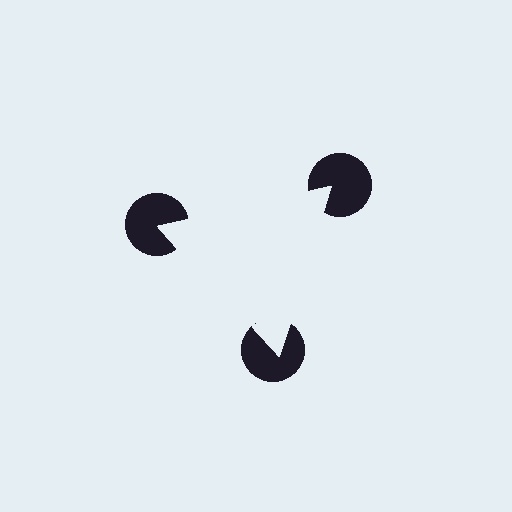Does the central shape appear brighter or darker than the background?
It typically appears slightly brighter than the background, even though no actual brightness change is drawn.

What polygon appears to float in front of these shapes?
An illusory triangle — its edges are inferred from the aligned wedge cuts in the pac-man discs, not physically drawn.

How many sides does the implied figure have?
3 sides.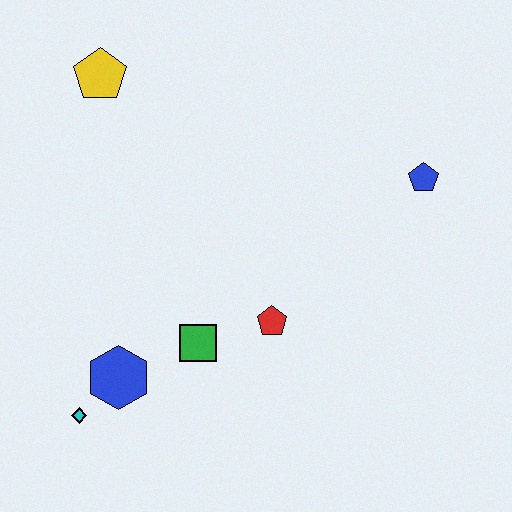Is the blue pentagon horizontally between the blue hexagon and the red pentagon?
No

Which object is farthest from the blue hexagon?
The blue pentagon is farthest from the blue hexagon.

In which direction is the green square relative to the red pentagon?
The green square is to the left of the red pentagon.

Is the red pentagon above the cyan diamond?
Yes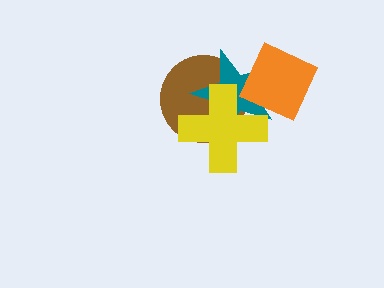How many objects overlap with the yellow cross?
3 objects overlap with the yellow cross.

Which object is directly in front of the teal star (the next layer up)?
The yellow cross is directly in front of the teal star.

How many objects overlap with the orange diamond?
2 objects overlap with the orange diamond.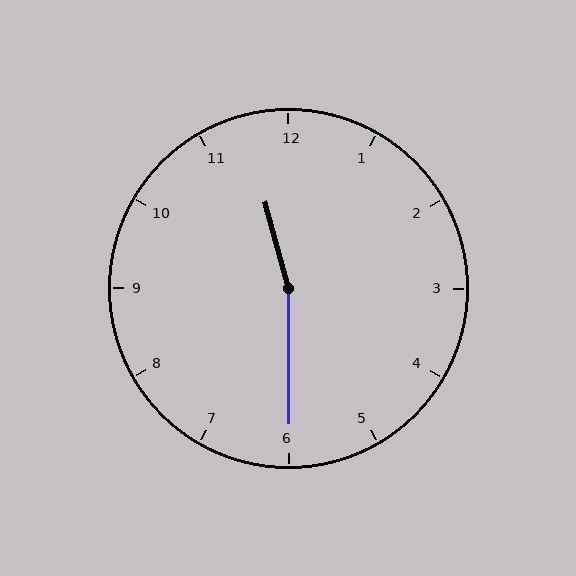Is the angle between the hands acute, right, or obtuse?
It is obtuse.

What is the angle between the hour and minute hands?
Approximately 165 degrees.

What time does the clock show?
11:30.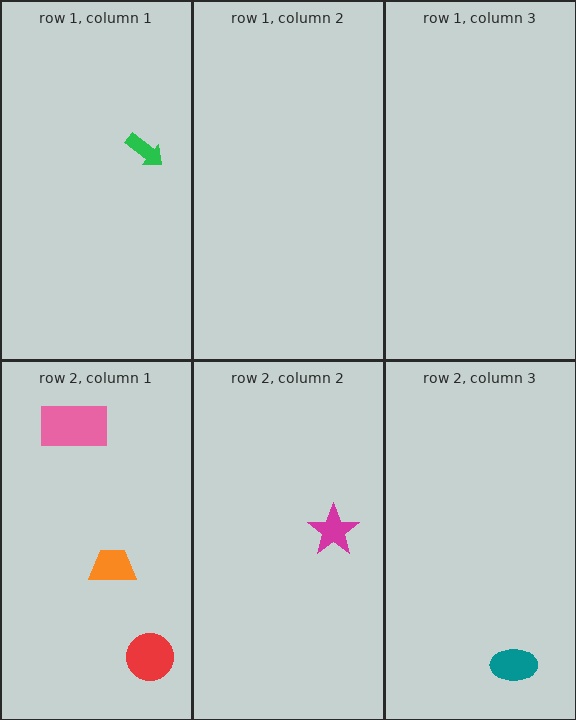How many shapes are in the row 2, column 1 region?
3.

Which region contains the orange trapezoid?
The row 2, column 1 region.